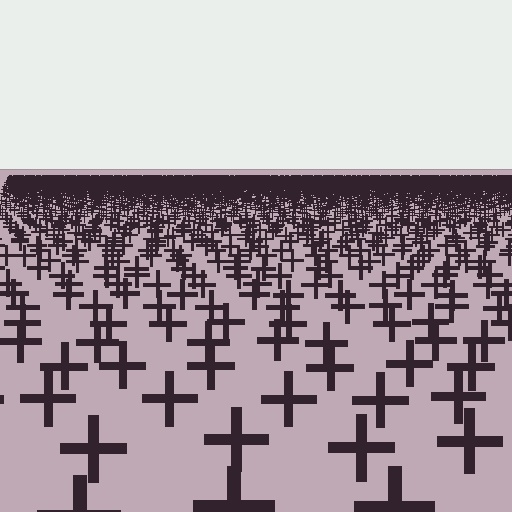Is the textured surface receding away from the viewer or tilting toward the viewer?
The surface is receding away from the viewer. Texture elements get smaller and denser toward the top.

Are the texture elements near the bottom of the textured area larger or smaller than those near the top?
Larger. Near the bottom, elements are closer to the viewer and appear at a bigger on-screen size.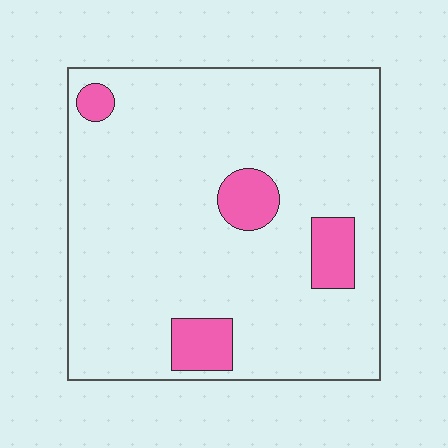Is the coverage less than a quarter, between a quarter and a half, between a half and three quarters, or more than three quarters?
Less than a quarter.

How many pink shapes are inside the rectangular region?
4.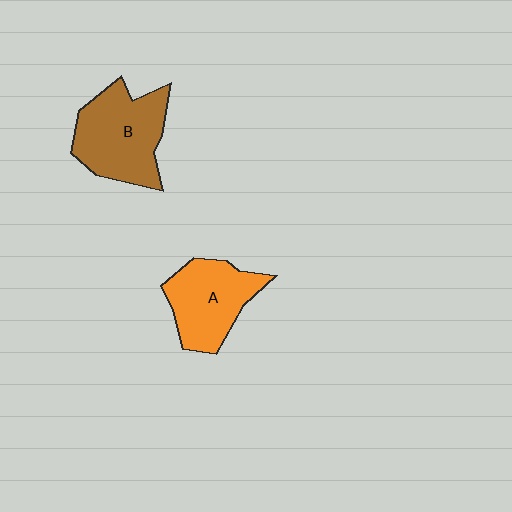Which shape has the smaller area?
Shape A (orange).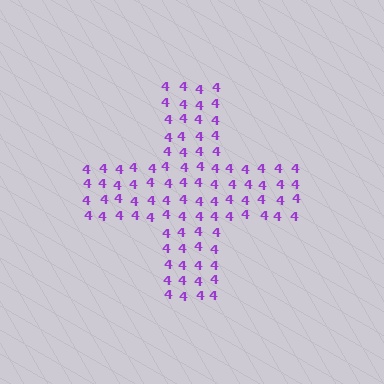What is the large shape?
The large shape is a cross.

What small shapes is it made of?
It is made of small digit 4's.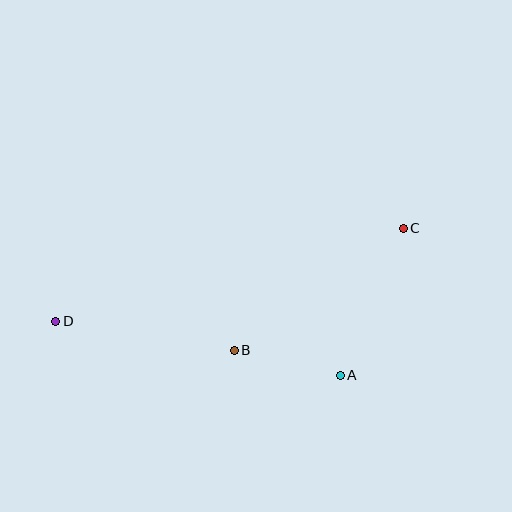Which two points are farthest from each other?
Points C and D are farthest from each other.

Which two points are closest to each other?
Points A and B are closest to each other.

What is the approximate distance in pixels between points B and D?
The distance between B and D is approximately 181 pixels.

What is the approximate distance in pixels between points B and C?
The distance between B and C is approximately 208 pixels.